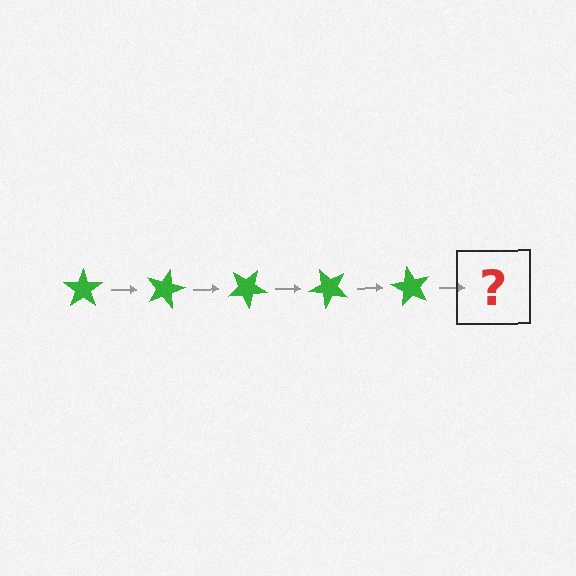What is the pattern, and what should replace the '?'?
The pattern is that the star rotates 15 degrees each step. The '?' should be a green star rotated 75 degrees.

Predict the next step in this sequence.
The next step is a green star rotated 75 degrees.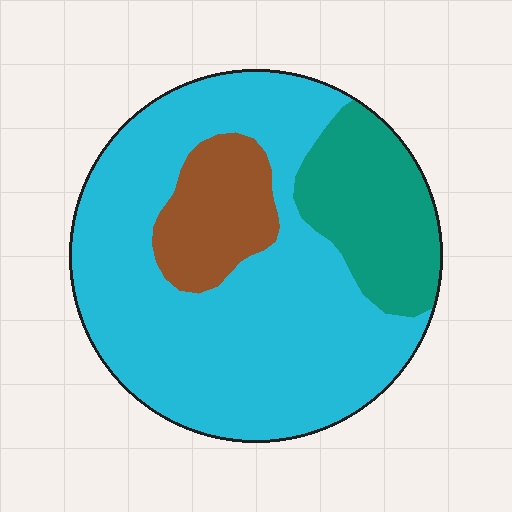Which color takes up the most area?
Cyan, at roughly 70%.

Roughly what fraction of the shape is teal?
Teal covers around 20% of the shape.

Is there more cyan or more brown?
Cyan.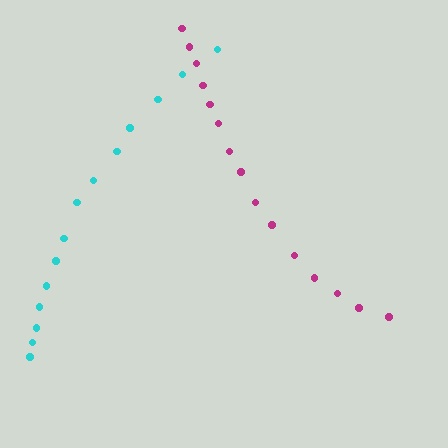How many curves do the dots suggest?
There are 2 distinct paths.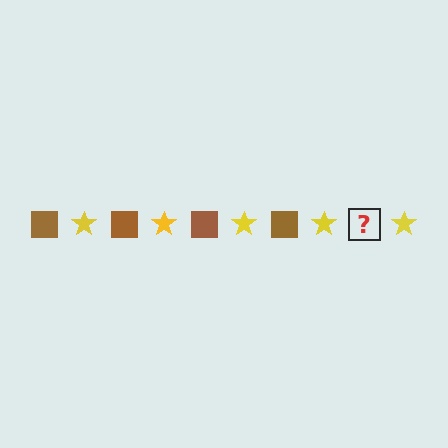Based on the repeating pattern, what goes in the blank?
The blank should be a brown square.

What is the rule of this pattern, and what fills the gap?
The rule is that the pattern alternates between brown square and yellow star. The gap should be filled with a brown square.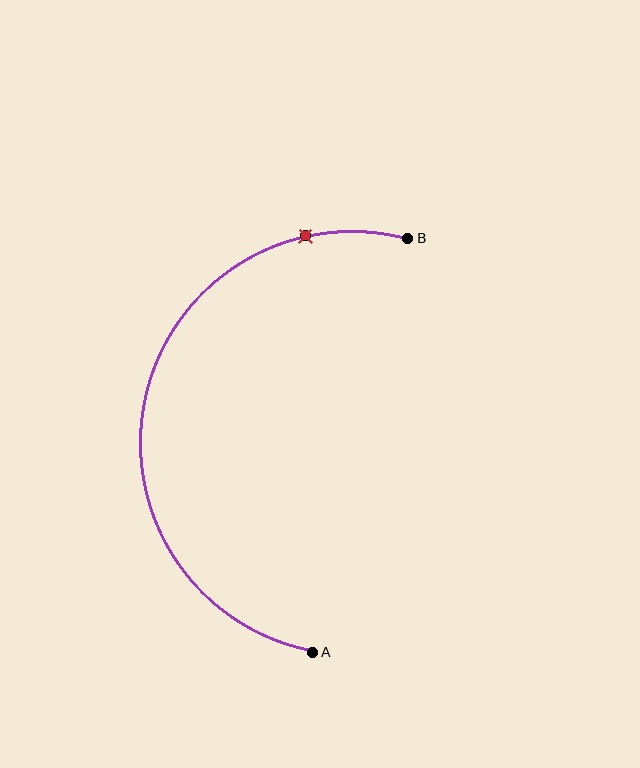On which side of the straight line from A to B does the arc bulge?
The arc bulges to the left of the straight line connecting A and B.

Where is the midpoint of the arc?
The arc midpoint is the point on the curve farthest from the straight line joining A and B. It sits to the left of that line.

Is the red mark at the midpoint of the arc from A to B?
No. The red mark lies on the arc but is closer to endpoint B. The arc midpoint would be at the point on the curve equidistant along the arc from both A and B.